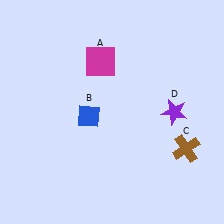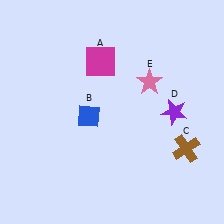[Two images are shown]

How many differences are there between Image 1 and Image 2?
There is 1 difference between the two images.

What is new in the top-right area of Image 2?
A pink star (E) was added in the top-right area of Image 2.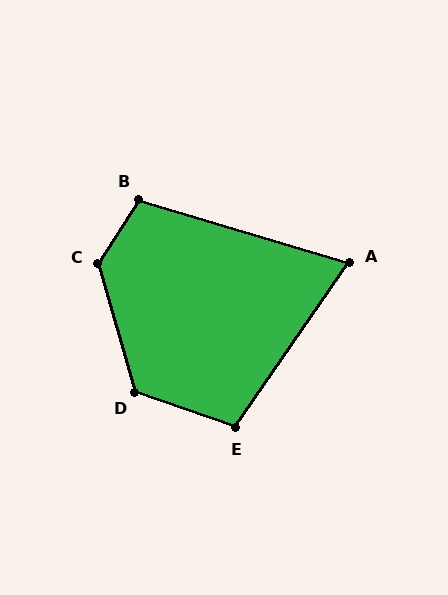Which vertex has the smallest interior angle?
A, at approximately 72 degrees.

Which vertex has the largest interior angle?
C, at approximately 132 degrees.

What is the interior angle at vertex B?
Approximately 105 degrees (obtuse).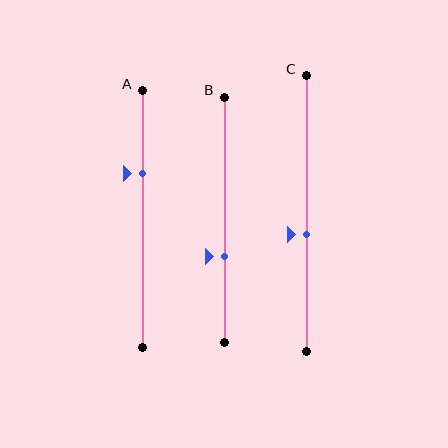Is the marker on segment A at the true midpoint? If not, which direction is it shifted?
No, the marker on segment A is shifted upward by about 18% of the segment length.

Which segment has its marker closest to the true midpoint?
Segment C has its marker closest to the true midpoint.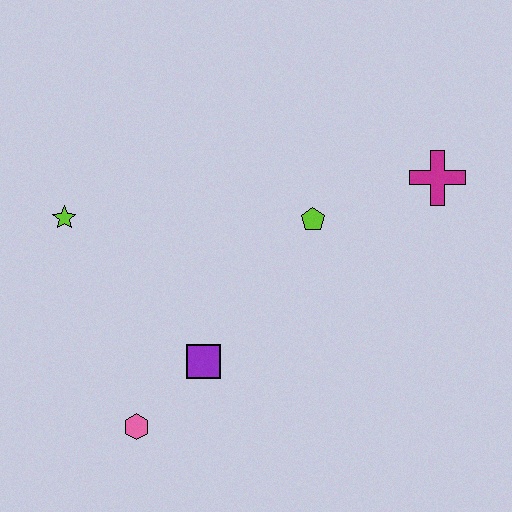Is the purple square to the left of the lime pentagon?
Yes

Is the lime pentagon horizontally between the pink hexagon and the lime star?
No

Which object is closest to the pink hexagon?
The purple square is closest to the pink hexagon.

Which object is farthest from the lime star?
The magenta cross is farthest from the lime star.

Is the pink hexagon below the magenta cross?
Yes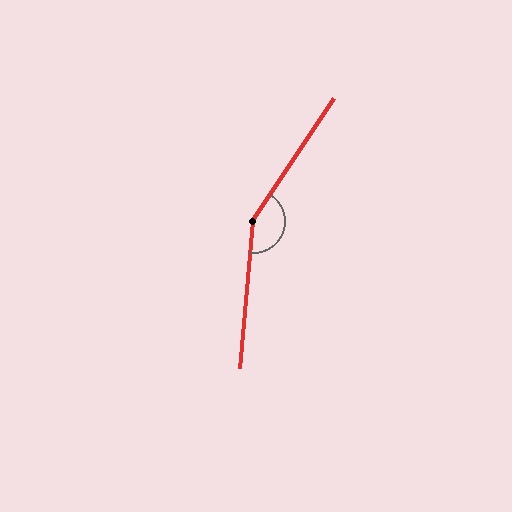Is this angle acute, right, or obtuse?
It is obtuse.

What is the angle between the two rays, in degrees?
Approximately 151 degrees.